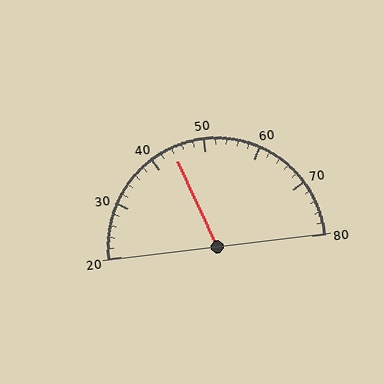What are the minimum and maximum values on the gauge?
The gauge ranges from 20 to 80.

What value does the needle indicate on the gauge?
The needle indicates approximately 44.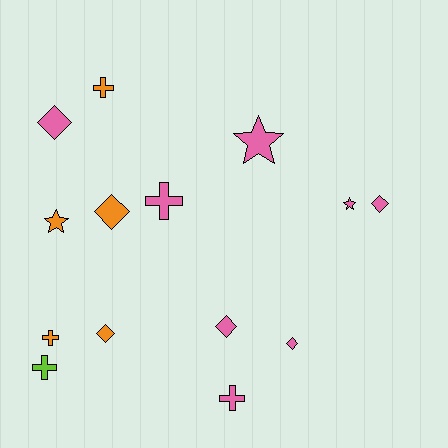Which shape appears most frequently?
Diamond, with 6 objects.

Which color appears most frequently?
Pink, with 8 objects.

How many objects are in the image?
There are 14 objects.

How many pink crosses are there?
There are 2 pink crosses.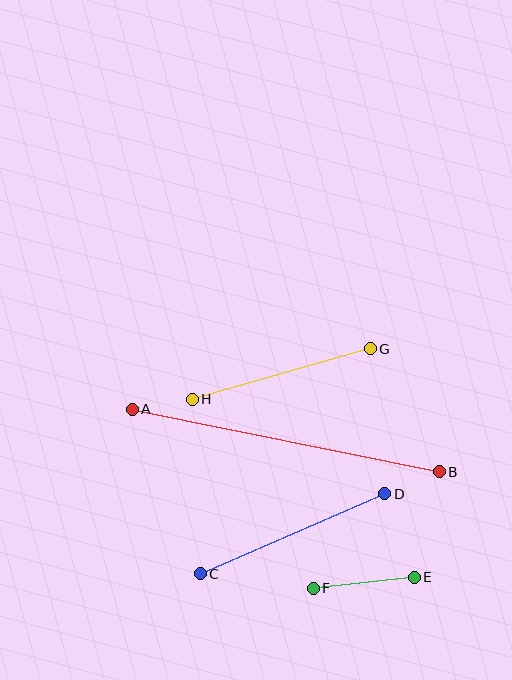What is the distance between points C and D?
The distance is approximately 201 pixels.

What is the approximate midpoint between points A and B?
The midpoint is at approximately (286, 441) pixels.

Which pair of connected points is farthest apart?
Points A and B are farthest apart.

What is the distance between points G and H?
The distance is approximately 185 pixels.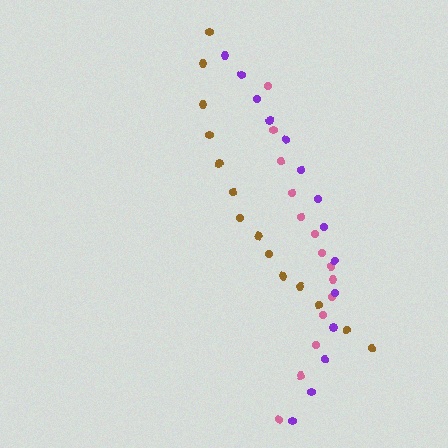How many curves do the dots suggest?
There are 3 distinct paths.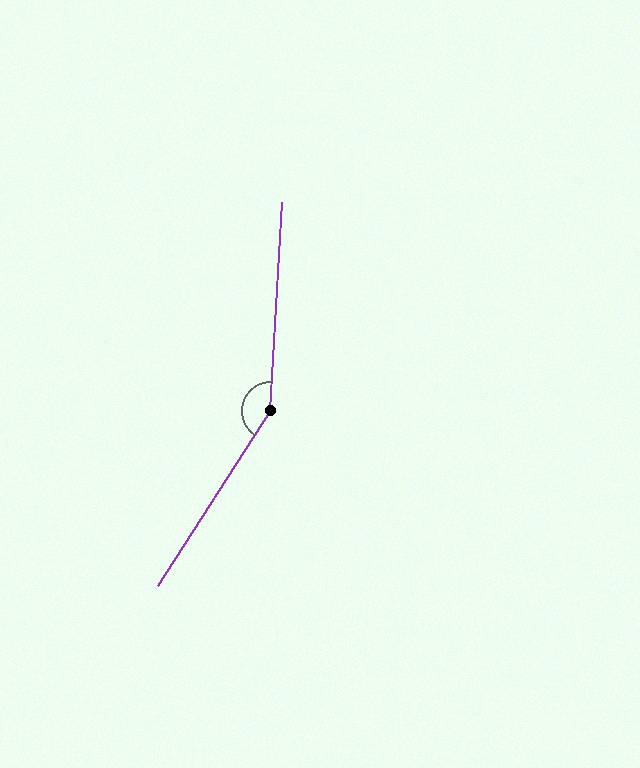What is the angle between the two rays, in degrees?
Approximately 150 degrees.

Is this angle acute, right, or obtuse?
It is obtuse.